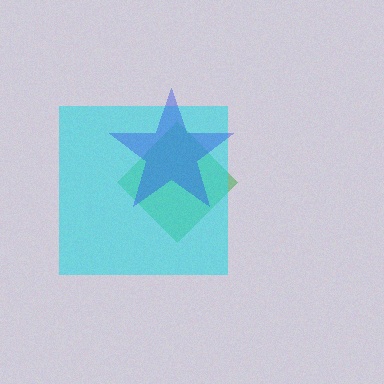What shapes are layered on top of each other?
The layered shapes are: a green diamond, a cyan square, a blue star.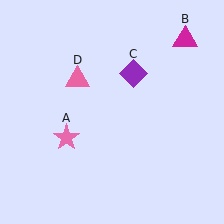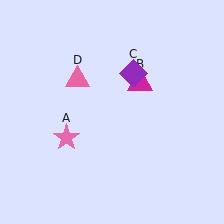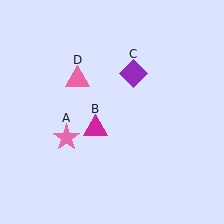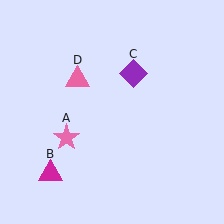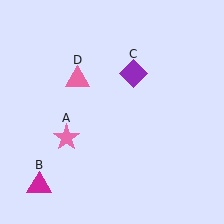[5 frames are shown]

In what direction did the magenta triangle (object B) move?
The magenta triangle (object B) moved down and to the left.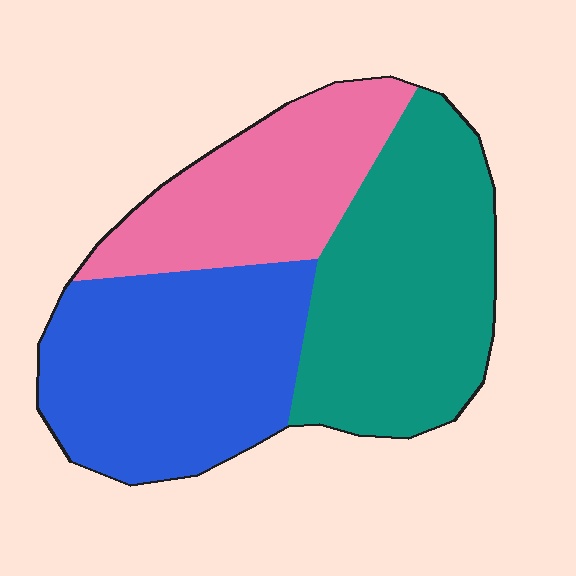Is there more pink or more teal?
Teal.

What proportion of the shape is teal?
Teal takes up about three eighths (3/8) of the shape.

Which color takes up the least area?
Pink, at roughly 25%.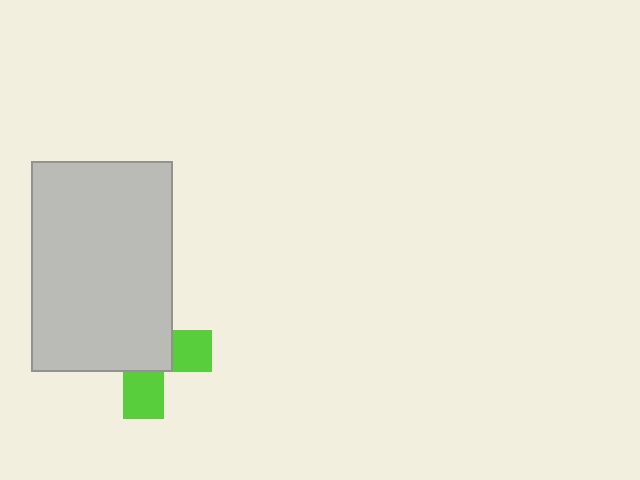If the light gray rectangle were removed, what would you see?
You would see the complete lime cross.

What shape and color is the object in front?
The object in front is a light gray rectangle.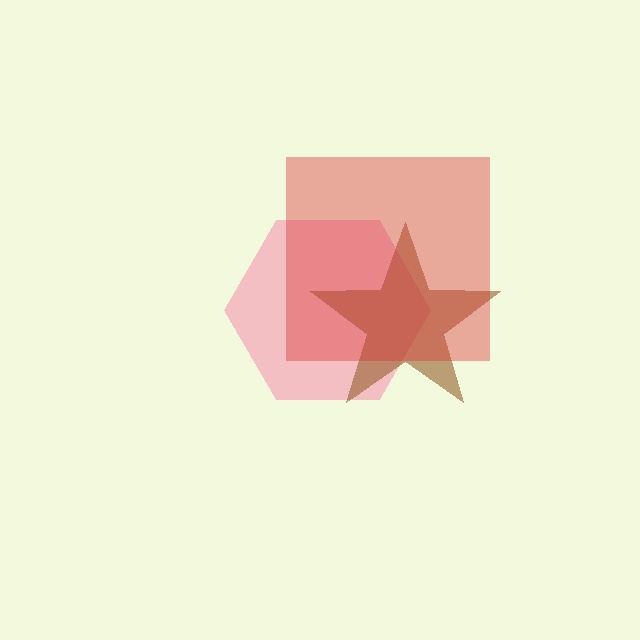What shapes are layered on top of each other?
The layered shapes are: a pink hexagon, a brown star, a red square.